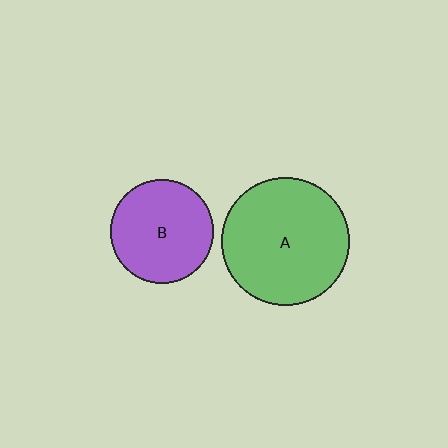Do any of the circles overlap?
No, none of the circles overlap.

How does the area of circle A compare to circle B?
Approximately 1.5 times.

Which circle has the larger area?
Circle A (green).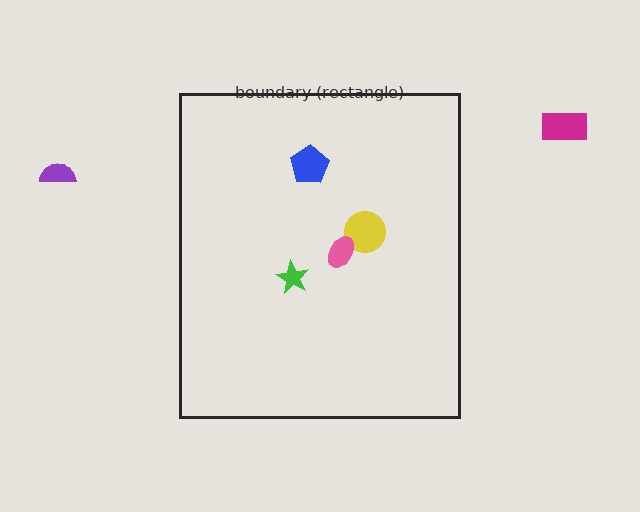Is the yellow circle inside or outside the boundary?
Inside.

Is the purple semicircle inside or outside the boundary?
Outside.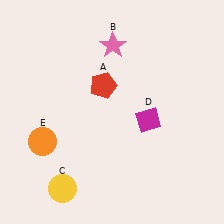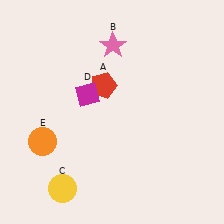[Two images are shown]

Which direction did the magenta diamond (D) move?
The magenta diamond (D) moved left.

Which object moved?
The magenta diamond (D) moved left.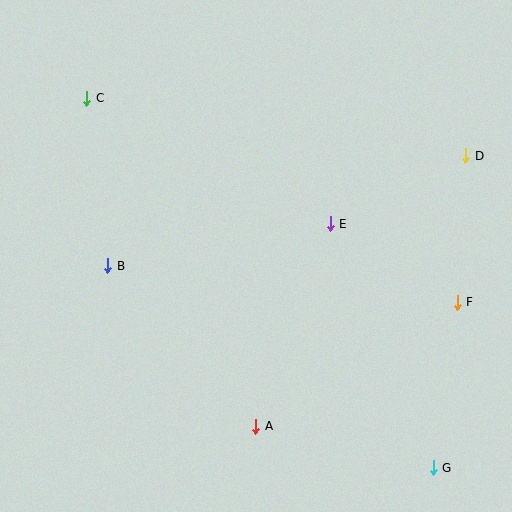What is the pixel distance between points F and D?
The distance between F and D is 147 pixels.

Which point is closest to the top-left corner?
Point C is closest to the top-left corner.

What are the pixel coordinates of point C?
Point C is at (87, 98).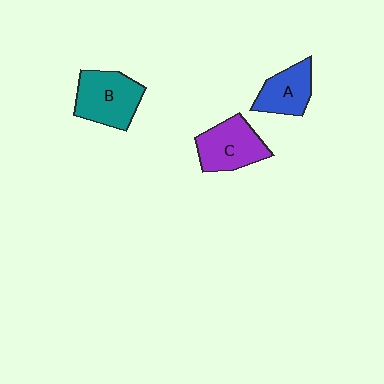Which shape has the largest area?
Shape B (teal).